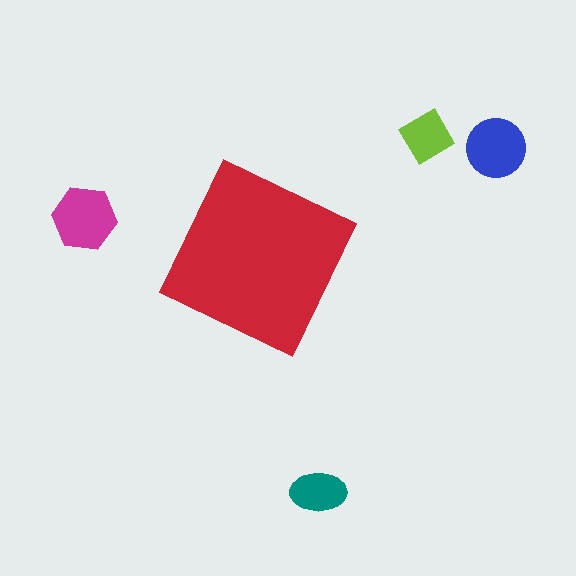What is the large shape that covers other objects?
A red diamond.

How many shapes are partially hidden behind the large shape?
0 shapes are partially hidden.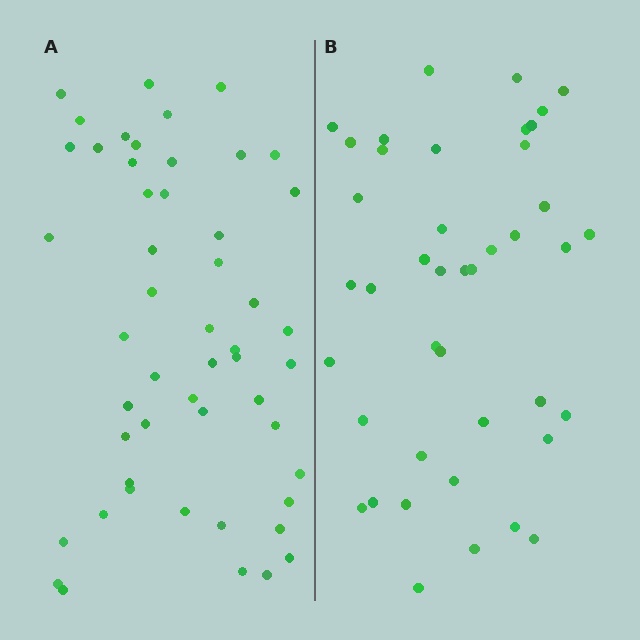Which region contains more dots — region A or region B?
Region A (the left region) has more dots.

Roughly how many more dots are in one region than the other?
Region A has roughly 8 or so more dots than region B.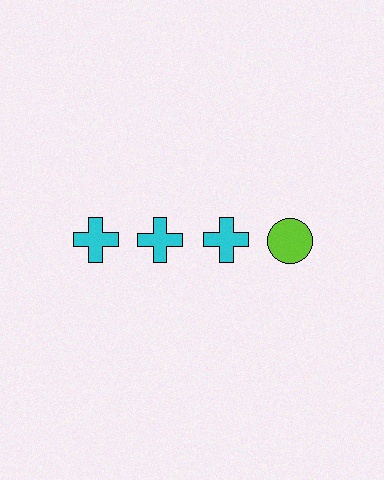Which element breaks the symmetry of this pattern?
The lime circle in the top row, second from right column breaks the symmetry. All other shapes are cyan crosses.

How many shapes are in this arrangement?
There are 4 shapes arranged in a grid pattern.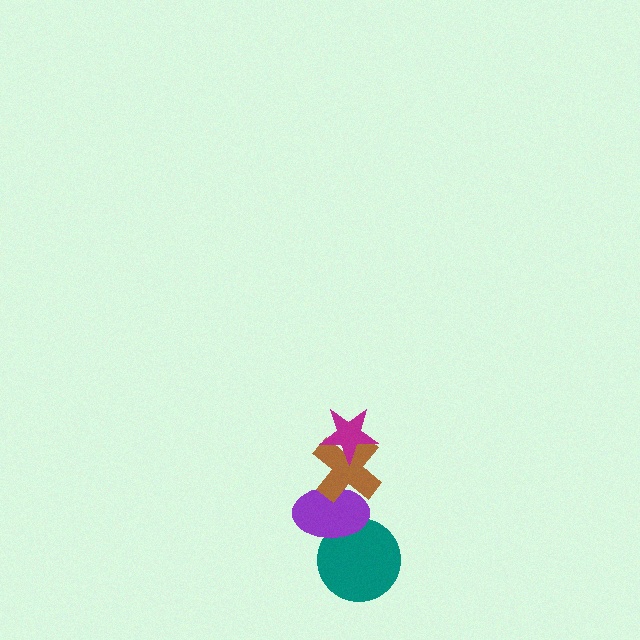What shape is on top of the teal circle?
The purple ellipse is on top of the teal circle.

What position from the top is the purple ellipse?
The purple ellipse is 3rd from the top.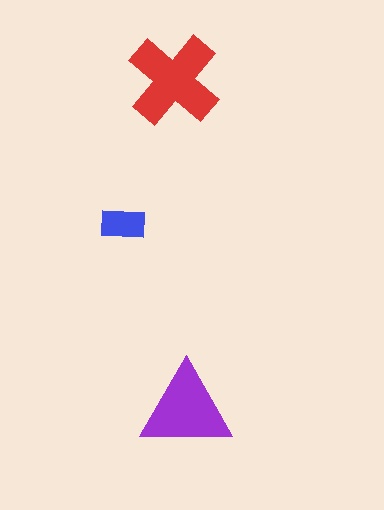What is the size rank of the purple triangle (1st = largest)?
2nd.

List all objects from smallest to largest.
The blue rectangle, the purple triangle, the red cross.